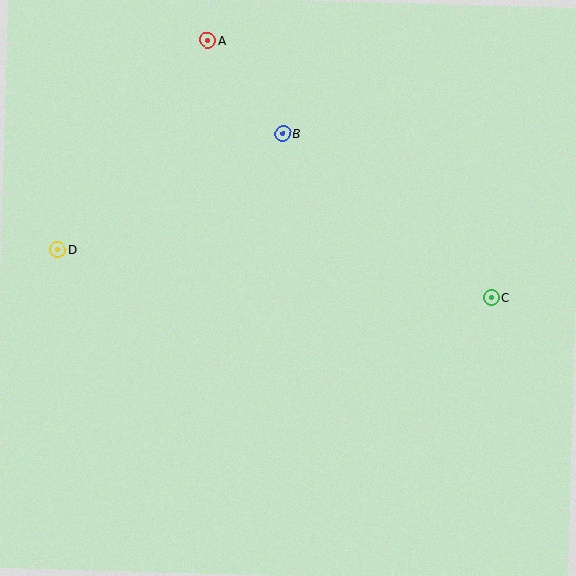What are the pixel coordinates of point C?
Point C is at (491, 298).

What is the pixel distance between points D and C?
The distance between D and C is 436 pixels.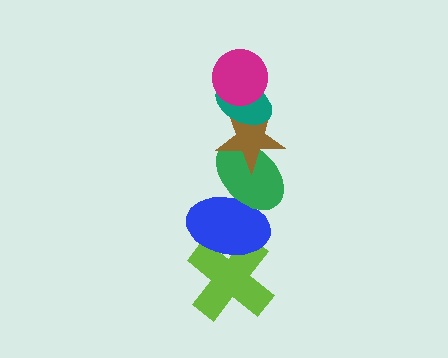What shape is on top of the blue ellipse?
The green ellipse is on top of the blue ellipse.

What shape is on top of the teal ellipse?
The magenta circle is on top of the teal ellipse.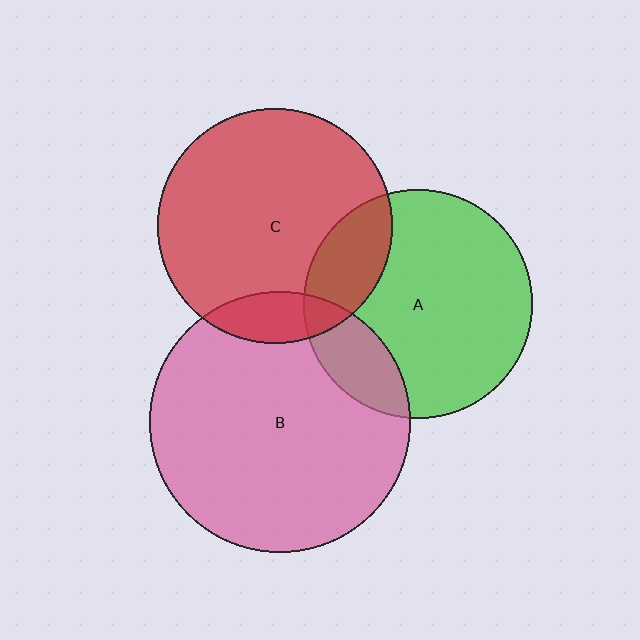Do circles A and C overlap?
Yes.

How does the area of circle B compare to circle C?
Approximately 1.2 times.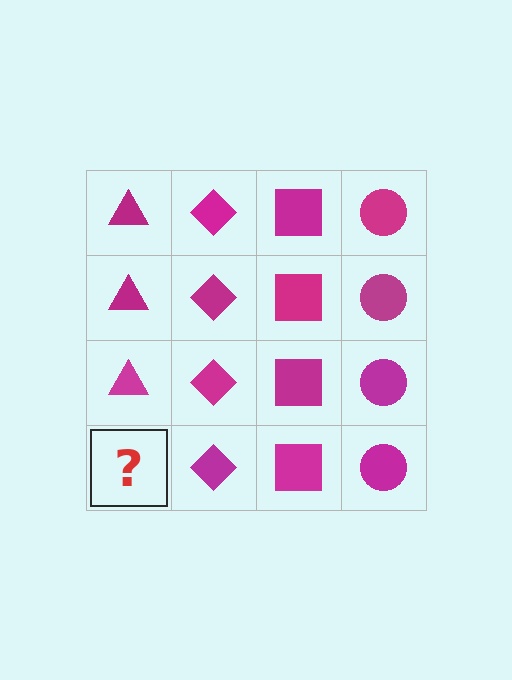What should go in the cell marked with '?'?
The missing cell should contain a magenta triangle.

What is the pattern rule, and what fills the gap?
The rule is that each column has a consistent shape. The gap should be filled with a magenta triangle.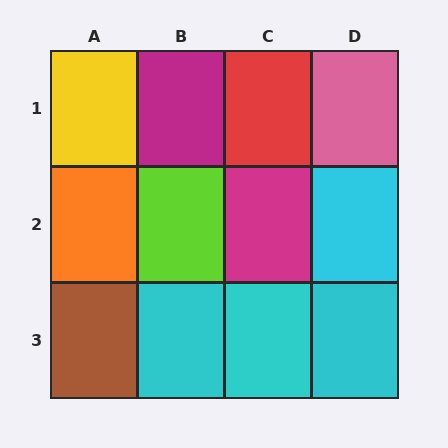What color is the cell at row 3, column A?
Brown.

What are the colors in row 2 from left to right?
Orange, lime, magenta, cyan.